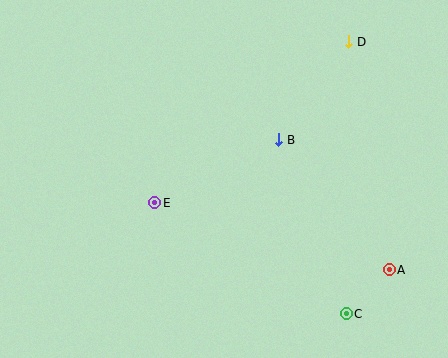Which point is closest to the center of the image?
Point B at (279, 140) is closest to the center.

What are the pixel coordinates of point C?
Point C is at (346, 314).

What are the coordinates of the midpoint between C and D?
The midpoint between C and D is at (348, 178).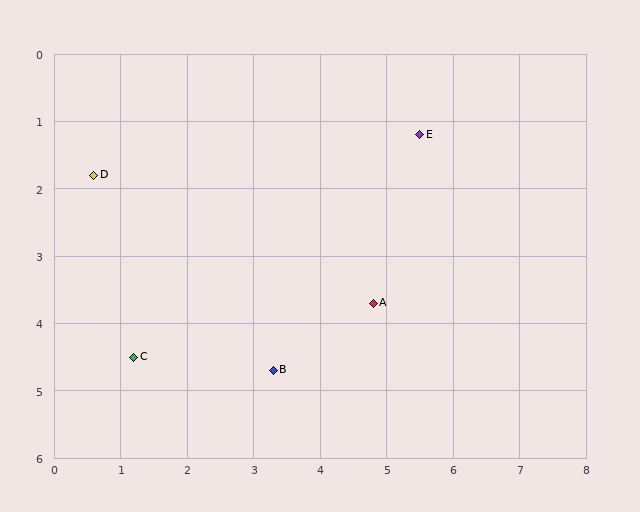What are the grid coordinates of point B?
Point B is at approximately (3.3, 4.7).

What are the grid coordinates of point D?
Point D is at approximately (0.6, 1.8).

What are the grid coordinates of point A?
Point A is at approximately (4.8, 3.7).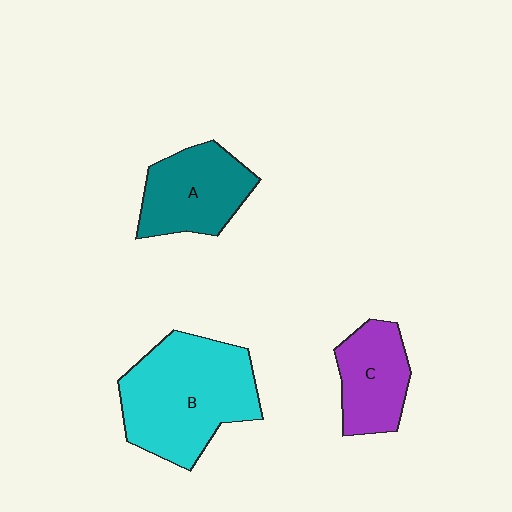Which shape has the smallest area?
Shape C (purple).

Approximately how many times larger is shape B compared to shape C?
Approximately 1.9 times.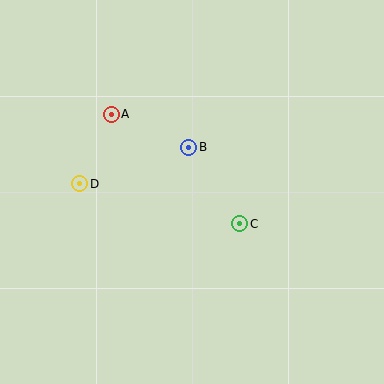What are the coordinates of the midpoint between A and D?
The midpoint between A and D is at (95, 149).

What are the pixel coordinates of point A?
Point A is at (111, 114).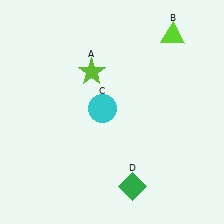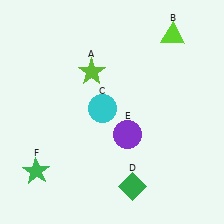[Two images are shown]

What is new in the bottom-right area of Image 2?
A purple circle (E) was added in the bottom-right area of Image 2.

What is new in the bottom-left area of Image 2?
A green star (F) was added in the bottom-left area of Image 2.